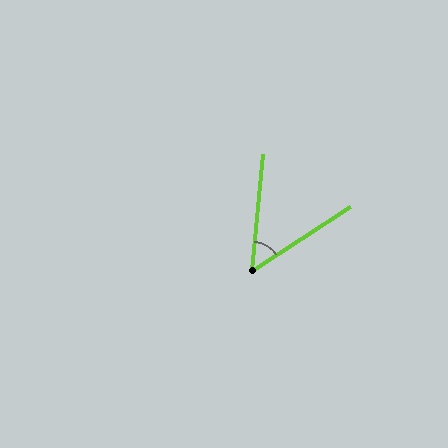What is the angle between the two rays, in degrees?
Approximately 51 degrees.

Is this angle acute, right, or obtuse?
It is acute.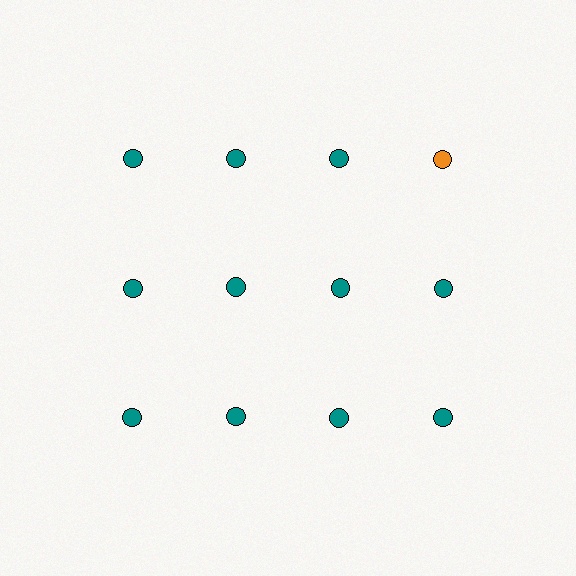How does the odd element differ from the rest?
It has a different color: orange instead of teal.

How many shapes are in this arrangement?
There are 12 shapes arranged in a grid pattern.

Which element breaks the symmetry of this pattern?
The orange circle in the top row, second from right column breaks the symmetry. All other shapes are teal circles.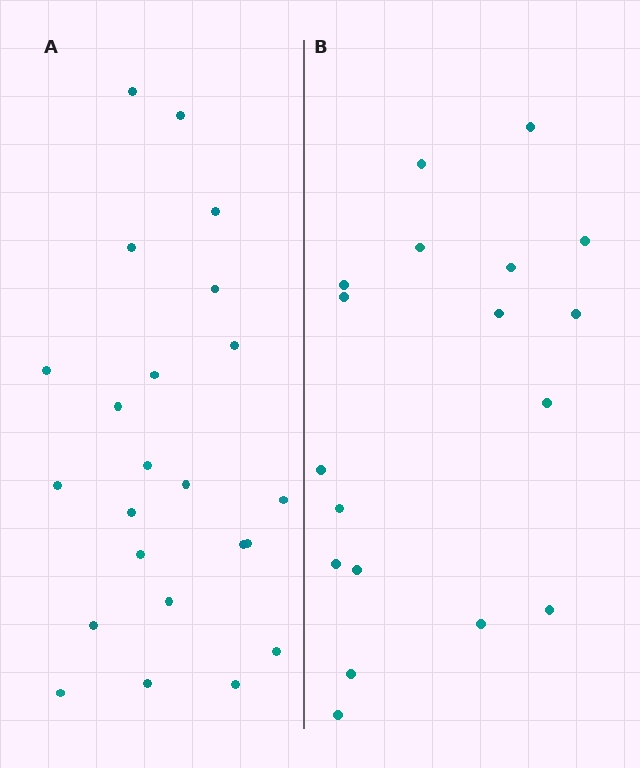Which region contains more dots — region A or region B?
Region A (the left region) has more dots.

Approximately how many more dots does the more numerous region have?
Region A has about 5 more dots than region B.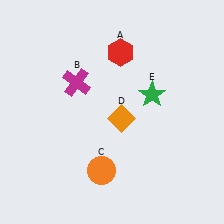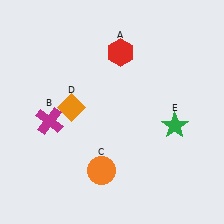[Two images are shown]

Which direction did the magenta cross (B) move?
The magenta cross (B) moved down.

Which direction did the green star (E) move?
The green star (E) moved down.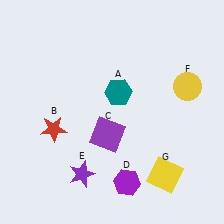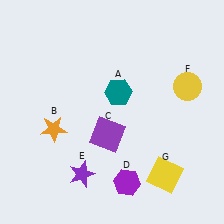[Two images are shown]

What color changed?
The star (B) changed from red in Image 1 to orange in Image 2.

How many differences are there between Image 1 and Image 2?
There is 1 difference between the two images.